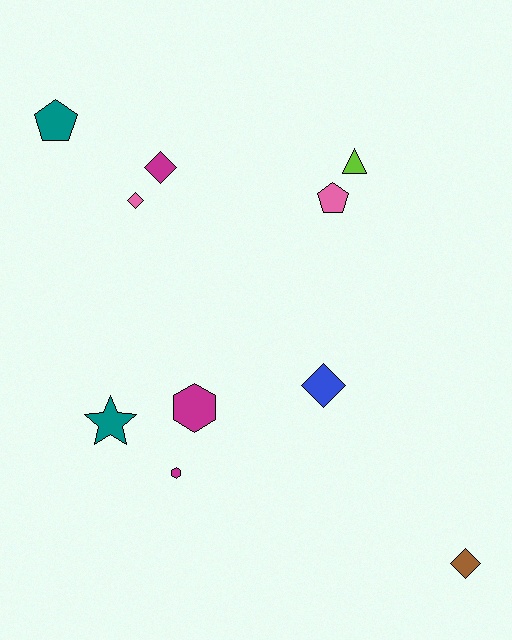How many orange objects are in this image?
There are no orange objects.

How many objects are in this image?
There are 10 objects.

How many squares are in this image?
There are no squares.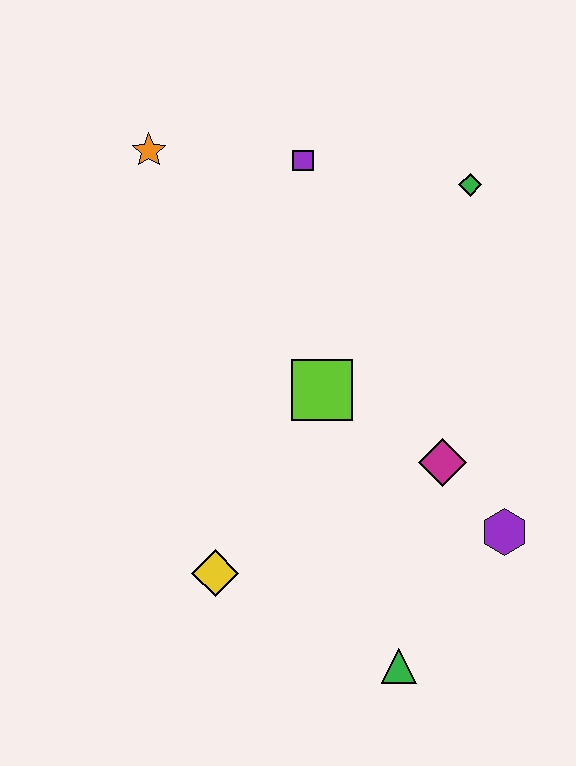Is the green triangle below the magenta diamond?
Yes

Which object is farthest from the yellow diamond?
The green diamond is farthest from the yellow diamond.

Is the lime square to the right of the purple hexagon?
No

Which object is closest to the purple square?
The orange star is closest to the purple square.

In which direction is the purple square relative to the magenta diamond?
The purple square is above the magenta diamond.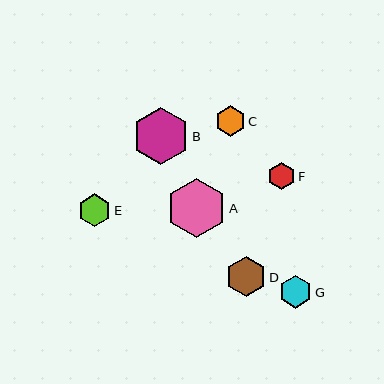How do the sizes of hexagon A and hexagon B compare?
Hexagon A and hexagon B are approximately the same size.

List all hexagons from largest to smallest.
From largest to smallest: A, B, D, E, G, C, F.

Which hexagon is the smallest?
Hexagon F is the smallest with a size of approximately 27 pixels.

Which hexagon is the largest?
Hexagon A is the largest with a size of approximately 60 pixels.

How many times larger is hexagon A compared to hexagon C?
Hexagon A is approximately 2.0 times the size of hexagon C.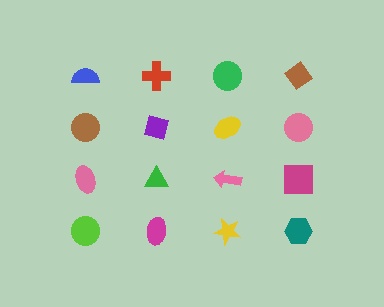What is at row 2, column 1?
A brown circle.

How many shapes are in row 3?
4 shapes.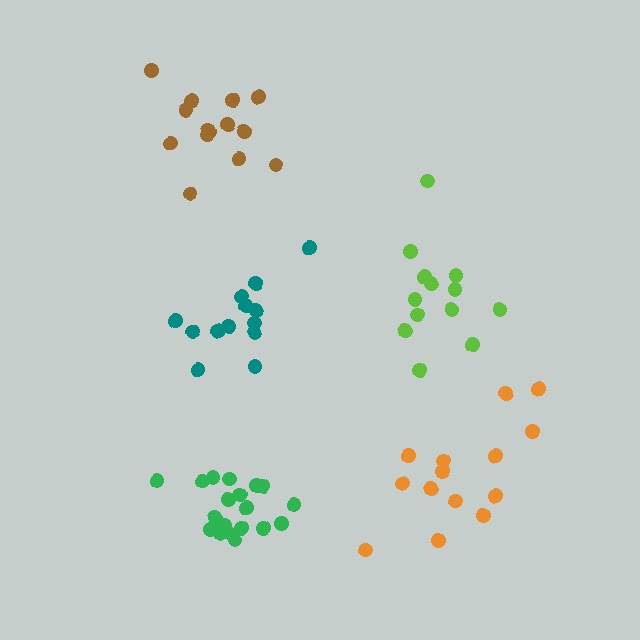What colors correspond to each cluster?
The clusters are colored: teal, green, lime, brown, orange.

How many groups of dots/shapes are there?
There are 5 groups.